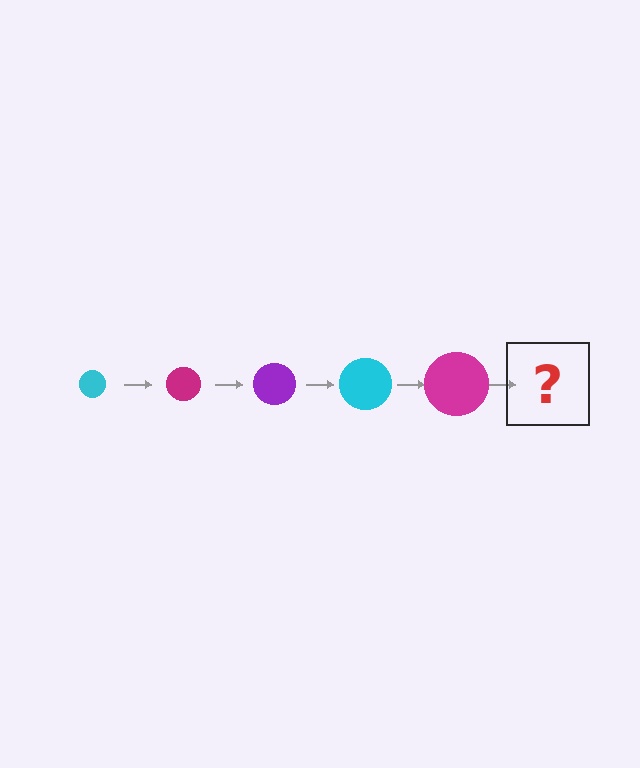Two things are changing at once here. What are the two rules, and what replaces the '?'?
The two rules are that the circle grows larger each step and the color cycles through cyan, magenta, and purple. The '?' should be a purple circle, larger than the previous one.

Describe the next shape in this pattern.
It should be a purple circle, larger than the previous one.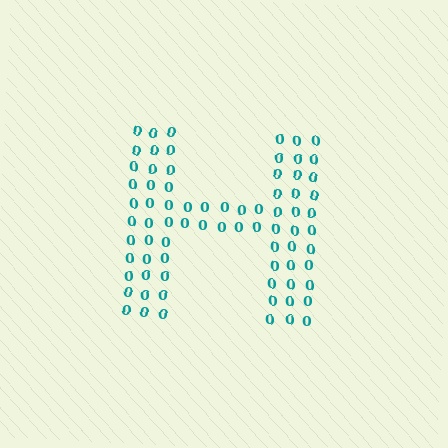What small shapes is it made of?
It is made of small digit 0's.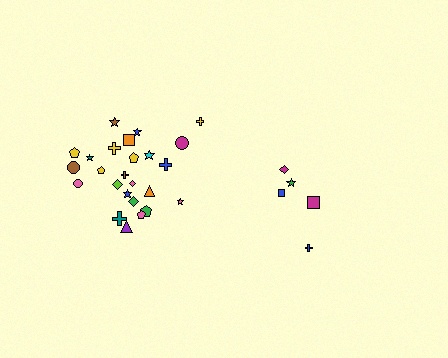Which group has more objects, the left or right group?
The left group.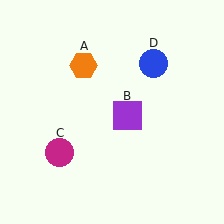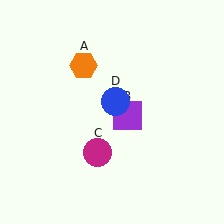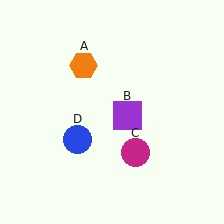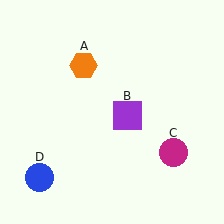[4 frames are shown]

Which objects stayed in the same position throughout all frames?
Orange hexagon (object A) and purple square (object B) remained stationary.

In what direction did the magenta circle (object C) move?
The magenta circle (object C) moved right.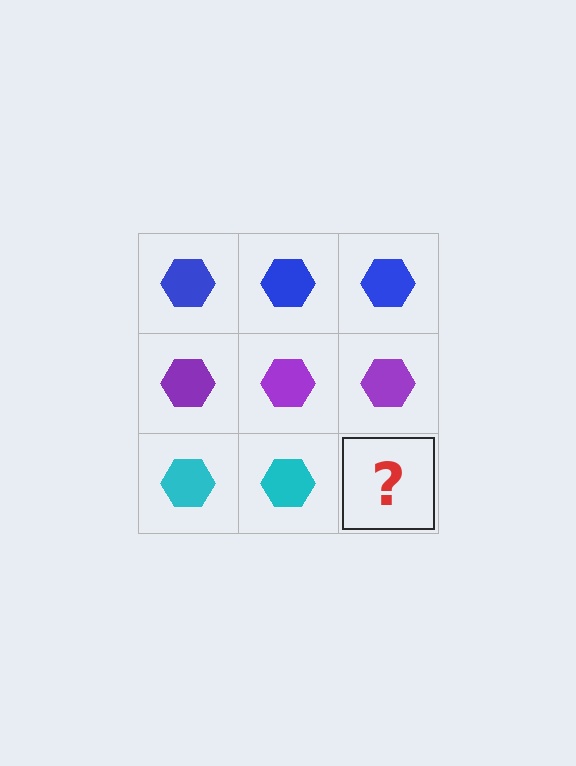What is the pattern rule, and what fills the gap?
The rule is that each row has a consistent color. The gap should be filled with a cyan hexagon.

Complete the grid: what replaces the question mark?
The question mark should be replaced with a cyan hexagon.